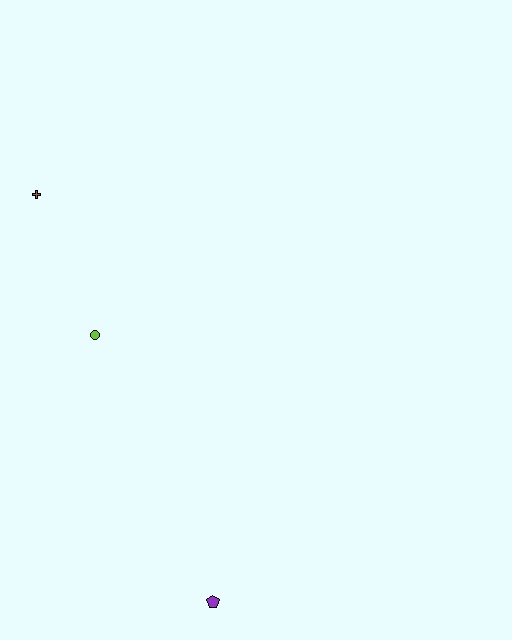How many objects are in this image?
There are 3 objects.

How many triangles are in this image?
There are no triangles.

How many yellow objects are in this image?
There are no yellow objects.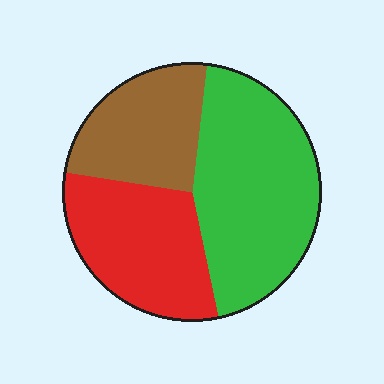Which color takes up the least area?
Brown, at roughly 25%.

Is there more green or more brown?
Green.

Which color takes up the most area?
Green, at roughly 45%.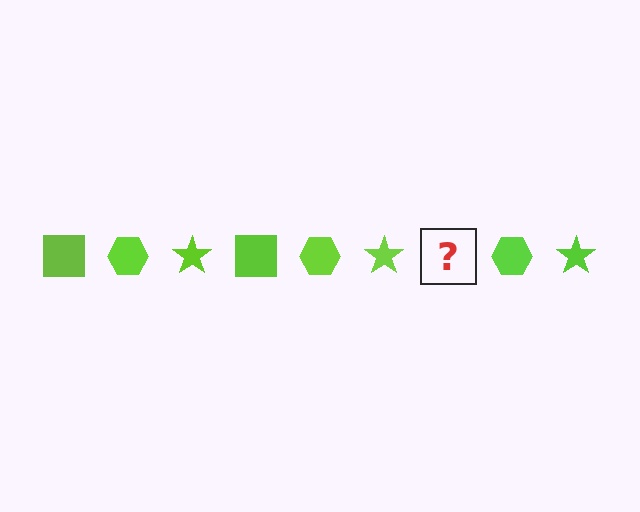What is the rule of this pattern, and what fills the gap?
The rule is that the pattern cycles through square, hexagon, star shapes in lime. The gap should be filled with a lime square.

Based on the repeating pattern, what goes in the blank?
The blank should be a lime square.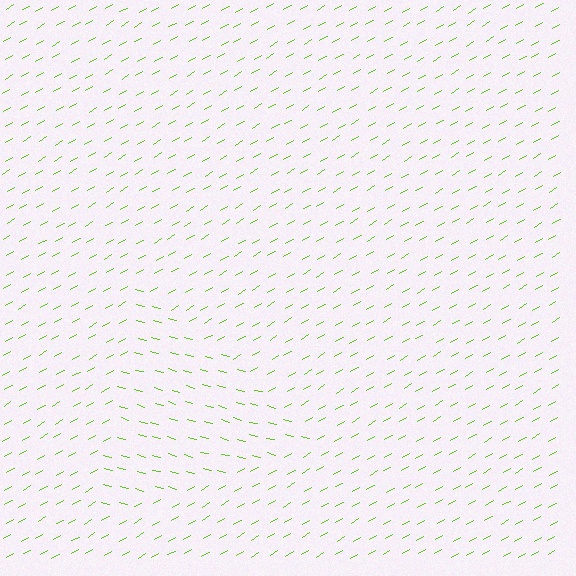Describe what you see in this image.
The image is filled with small lime line segments. A triangle region in the image has lines oriented differently from the surrounding lines, creating a visible texture boundary.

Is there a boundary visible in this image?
Yes, there is a texture boundary formed by a change in line orientation.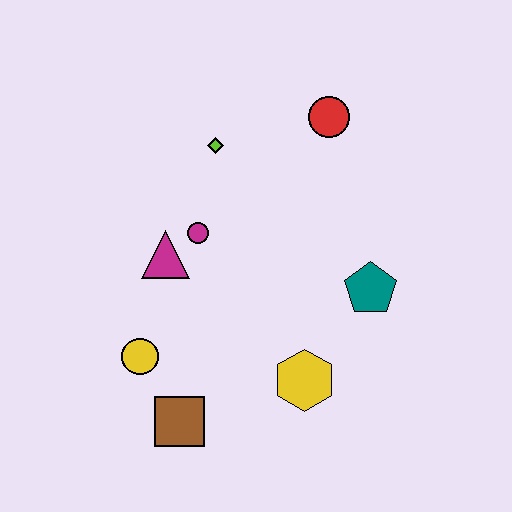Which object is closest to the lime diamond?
The magenta circle is closest to the lime diamond.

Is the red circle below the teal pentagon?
No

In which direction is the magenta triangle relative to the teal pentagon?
The magenta triangle is to the left of the teal pentagon.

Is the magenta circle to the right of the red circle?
No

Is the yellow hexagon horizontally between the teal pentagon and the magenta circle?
Yes